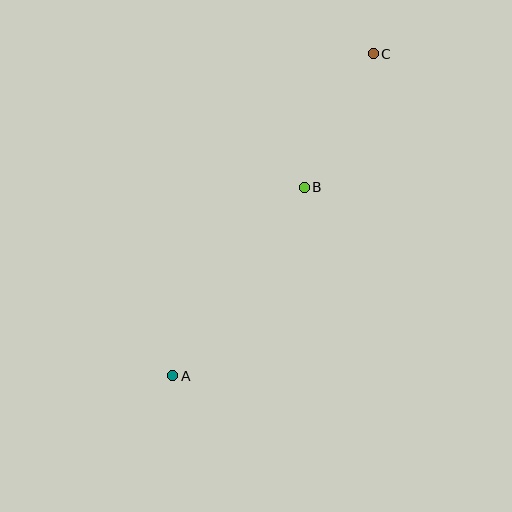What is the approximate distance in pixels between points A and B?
The distance between A and B is approximately 230 pixels.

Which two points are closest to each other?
Points B and C are closest to each other.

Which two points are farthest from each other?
Points A and C are farthest from each other.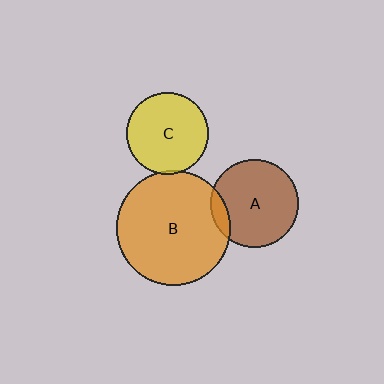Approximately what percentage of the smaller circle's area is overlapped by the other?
Approximately 5%.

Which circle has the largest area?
Circle B (orange).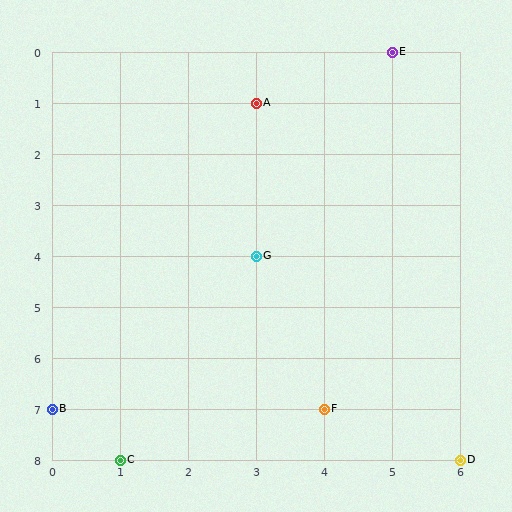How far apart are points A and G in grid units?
Points A and G are 3 rows apart.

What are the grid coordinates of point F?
Point F is at grid coordinates (4, 7).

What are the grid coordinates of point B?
Point B is at grid coordinates (0, 7).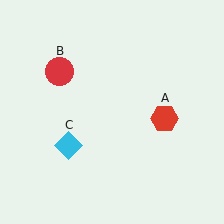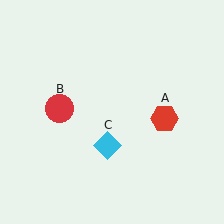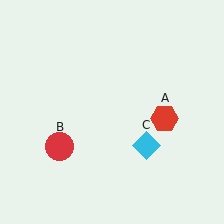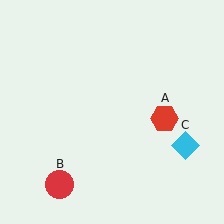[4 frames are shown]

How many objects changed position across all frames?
2 objects changed position: red circle (object B), cyan diamond (object C).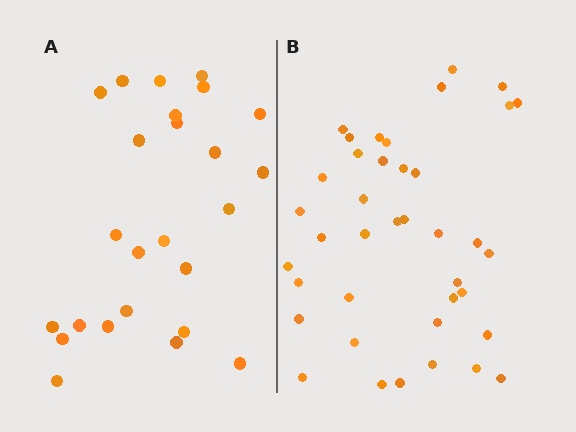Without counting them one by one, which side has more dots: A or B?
Region B (the right region) has more dots.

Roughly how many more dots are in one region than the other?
Region B has approximately 15 more dots than region A.